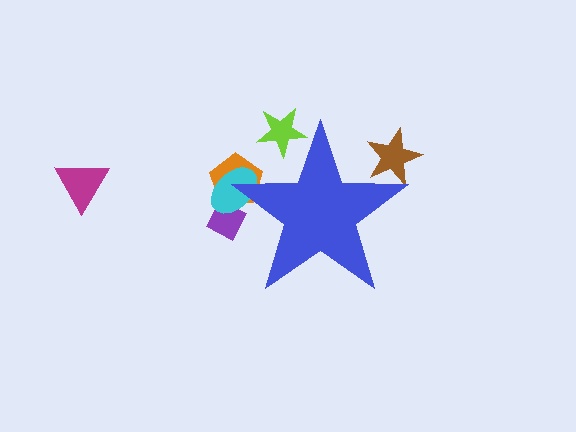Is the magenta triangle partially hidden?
No, the magenta triangle is fully visible.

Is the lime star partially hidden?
Yes, the lime star is partially hidden behind the blue star.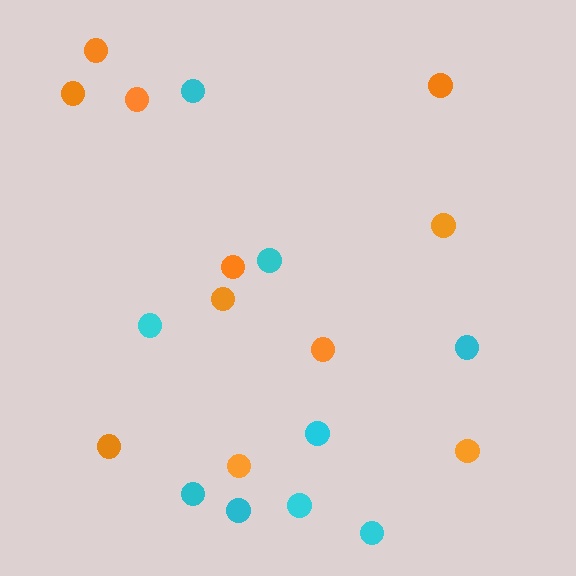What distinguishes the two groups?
There are 2 groups: one group of cyan circles (9) and one group of orange circles (11).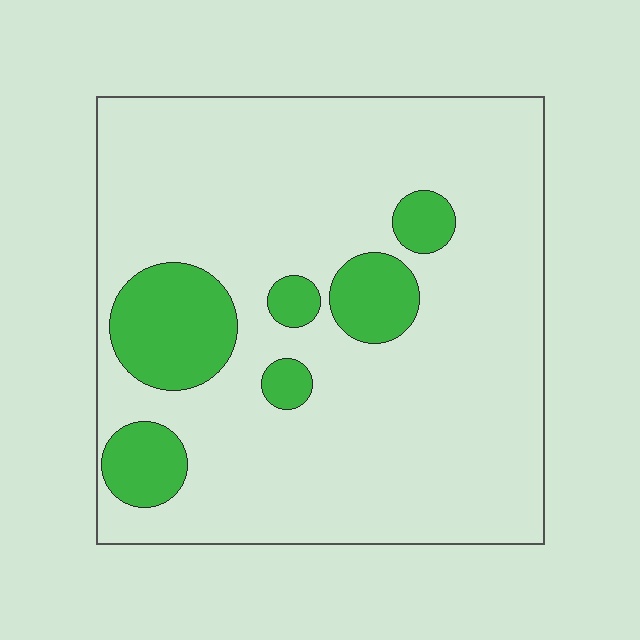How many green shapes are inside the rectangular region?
6.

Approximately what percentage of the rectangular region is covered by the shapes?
Approximately 15%.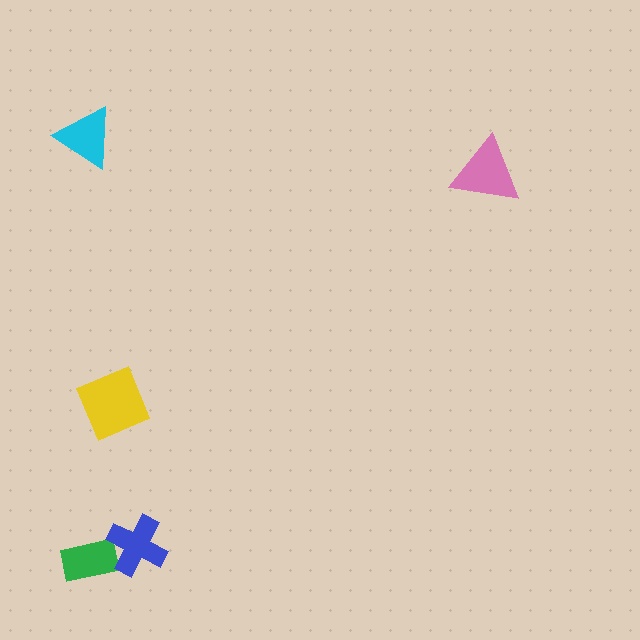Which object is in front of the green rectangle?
The blue cross is in front of the green rectangle.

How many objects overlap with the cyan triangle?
0 objects overlap with the cyan triangle.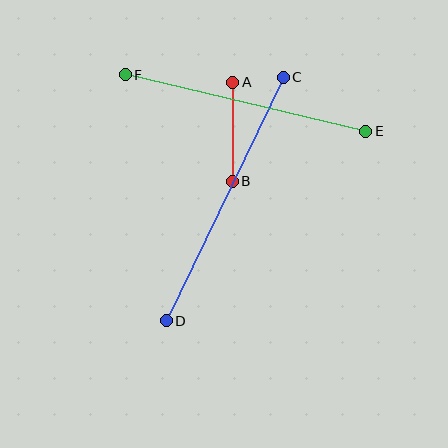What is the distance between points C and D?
The distance is approximately 270 pixels.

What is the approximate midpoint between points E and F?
The midpoint is at approximately (246, 103) pixels.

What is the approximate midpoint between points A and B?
The midpoint is at approximately (232, 132) pixels.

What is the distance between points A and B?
The distance is approximately 99 pixels.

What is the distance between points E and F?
The distance is approximately 247 pixels.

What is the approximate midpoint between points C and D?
The midpoint is at approximately (225, 199) pixels.